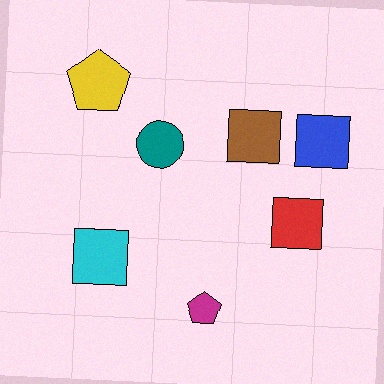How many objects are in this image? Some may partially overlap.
There are 7 objects.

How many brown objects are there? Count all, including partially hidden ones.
There is 1 brown object.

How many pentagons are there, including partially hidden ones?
There are 2 pentagons.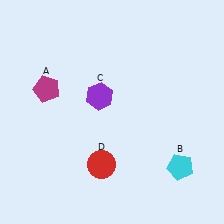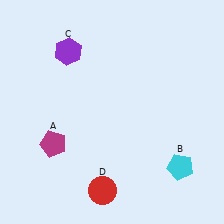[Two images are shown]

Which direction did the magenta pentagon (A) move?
The magenta pentagon (A) moved down.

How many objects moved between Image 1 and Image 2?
3 objects moved between the two images.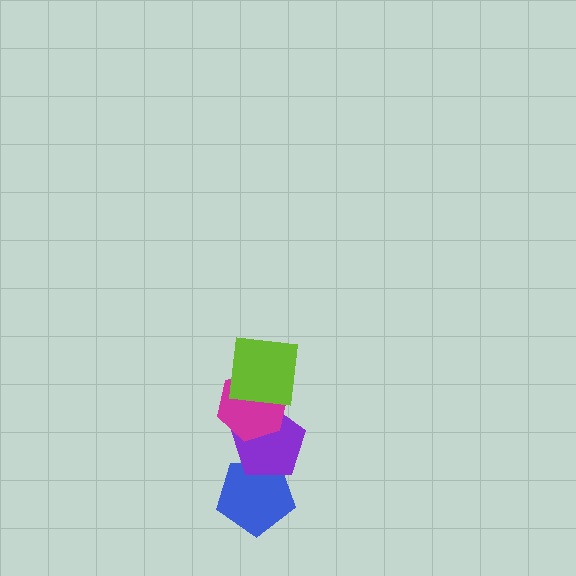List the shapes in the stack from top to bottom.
From top to bottom: the lime square, the magenta hexagon, the purple pentagon, the blue pentagon.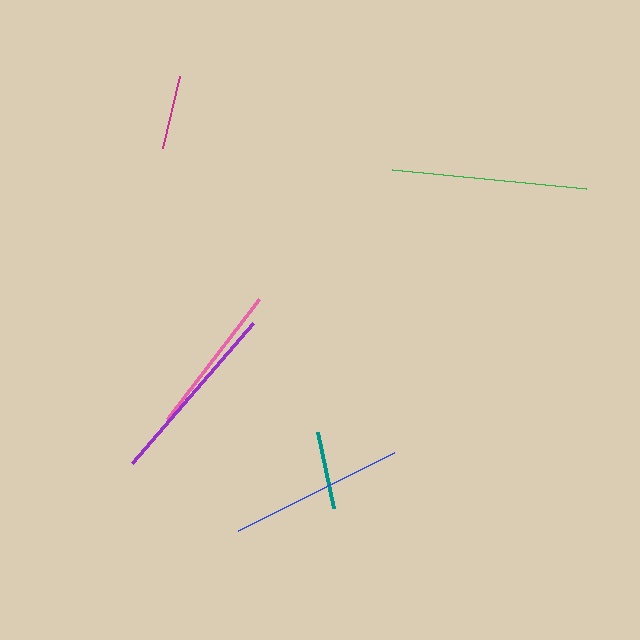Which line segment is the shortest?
The magenta line is the shortest at approximately 73 pixels.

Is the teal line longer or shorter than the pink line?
The pink line is longer than the teal line.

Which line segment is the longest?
The green line is the longest at approximately 195 pixels.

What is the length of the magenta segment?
The magenta segment is approximately 73 pixels long.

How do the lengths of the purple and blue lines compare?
The purple and blue lines are approximately the same length.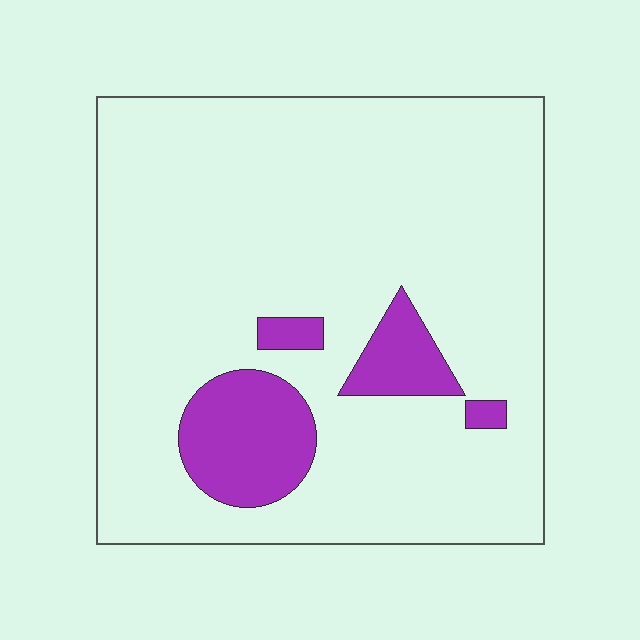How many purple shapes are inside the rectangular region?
4.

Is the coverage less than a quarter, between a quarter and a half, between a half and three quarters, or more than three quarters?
Less than a quarter.